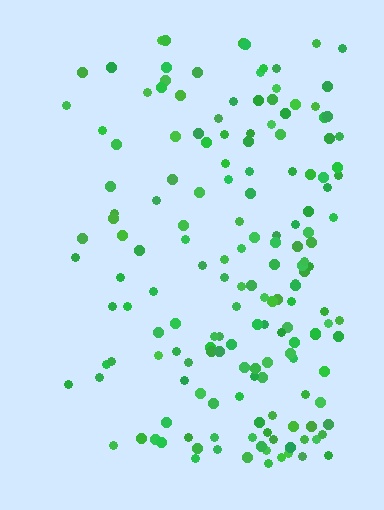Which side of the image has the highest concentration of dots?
The right.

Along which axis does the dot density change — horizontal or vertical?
Horizontal.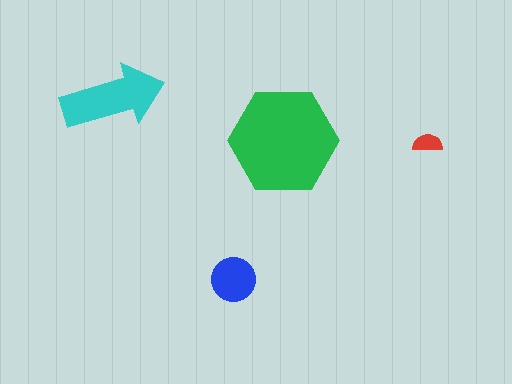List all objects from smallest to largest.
The red semicircle, the blue circle, the cyan arrow, the green hexagon.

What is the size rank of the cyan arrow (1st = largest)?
2nd.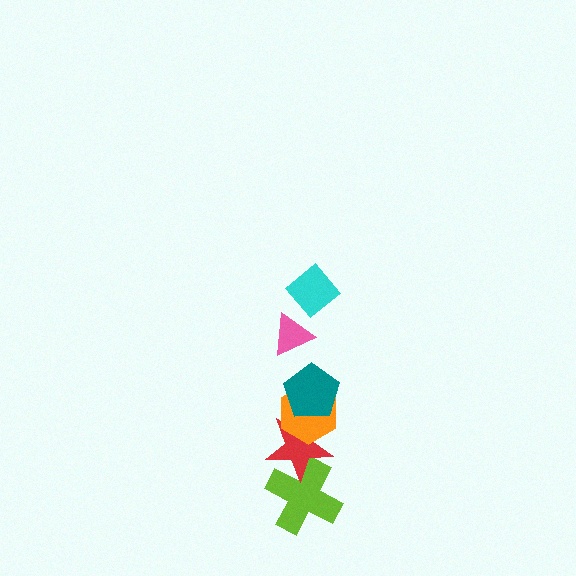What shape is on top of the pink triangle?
The cyan diamond is on top of the pink triangle.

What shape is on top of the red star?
The orange hexagon is on top of the red star.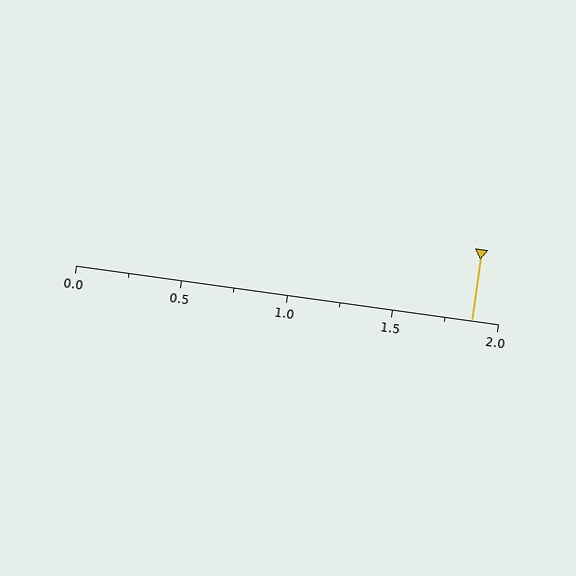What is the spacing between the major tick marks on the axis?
The major ticks are spaced 0.5 apart.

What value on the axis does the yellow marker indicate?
The marker indicates approximately 1.88.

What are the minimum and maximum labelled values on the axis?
The axis runs from 0.0 to 2.0.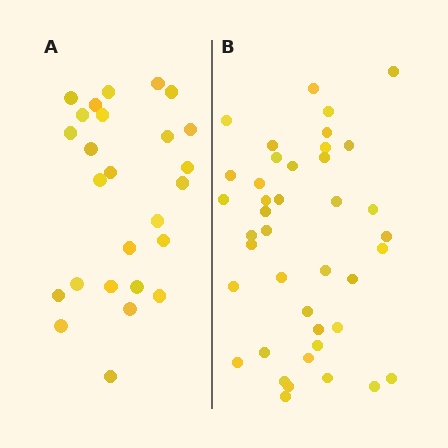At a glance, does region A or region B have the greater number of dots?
Region B (the right region) has more dots.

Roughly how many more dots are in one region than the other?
Region B has approximately 15 more dots than region A.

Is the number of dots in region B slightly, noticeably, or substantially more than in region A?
Region B has substantially more. The ratio is roughly 1.6 to 1.